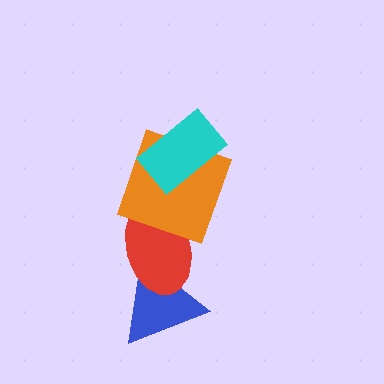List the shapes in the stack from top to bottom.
From top to bottom: the cyan rectangle, the orange square, the red ellipse, the blue triangle.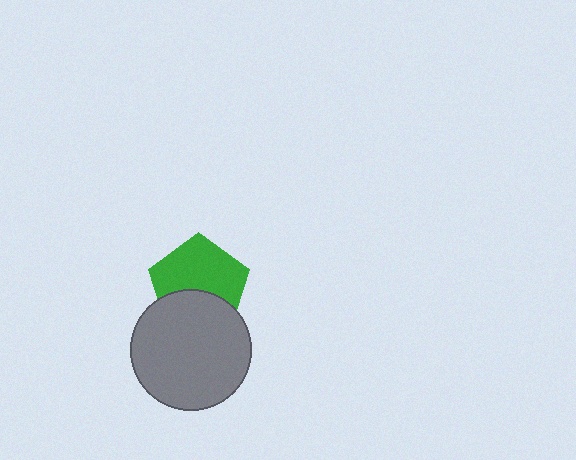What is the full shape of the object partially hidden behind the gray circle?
The partially hidden object is a green pentagon.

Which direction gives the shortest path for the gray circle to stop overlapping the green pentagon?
Moving down gives the shortest separation.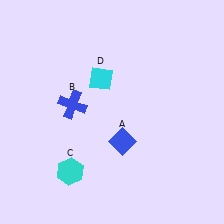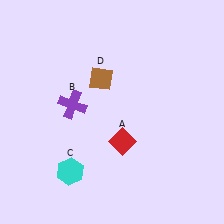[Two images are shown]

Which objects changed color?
A changed from blue to red. B changed from blue to purple. D changed from cyan to brown.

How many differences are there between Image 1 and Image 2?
There are 3 differences between the two images.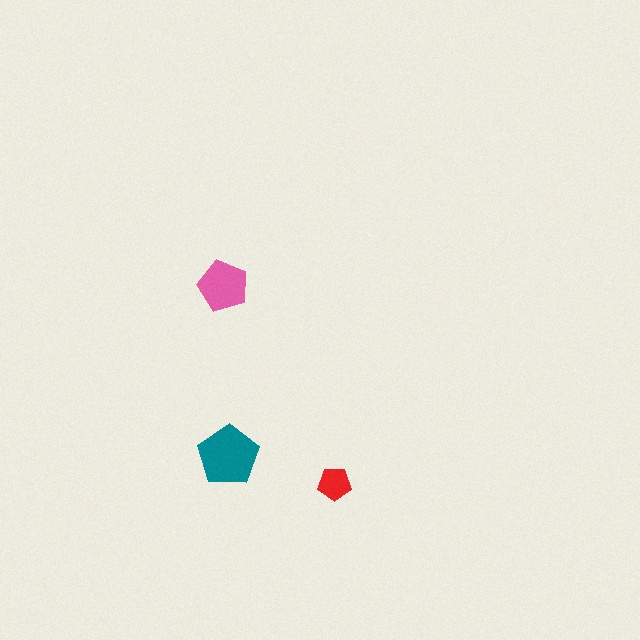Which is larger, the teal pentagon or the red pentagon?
The teal one.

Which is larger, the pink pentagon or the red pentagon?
The pink one.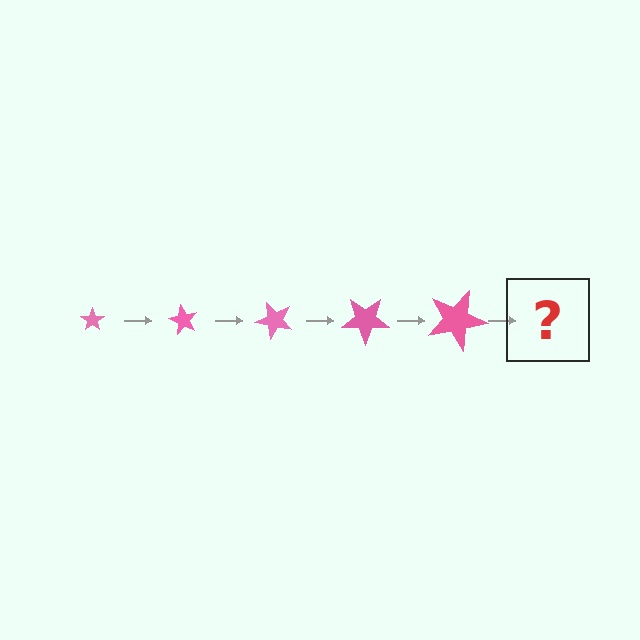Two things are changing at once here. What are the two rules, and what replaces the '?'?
The two rules are that the star grows larger each step and it rotates 60 degrees each step. The '?' should be a star, larger than the previous one and rotated 300 degrees from the start.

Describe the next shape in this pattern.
It should be a star, larger than the previous one and rotated 300 degrees from the start.